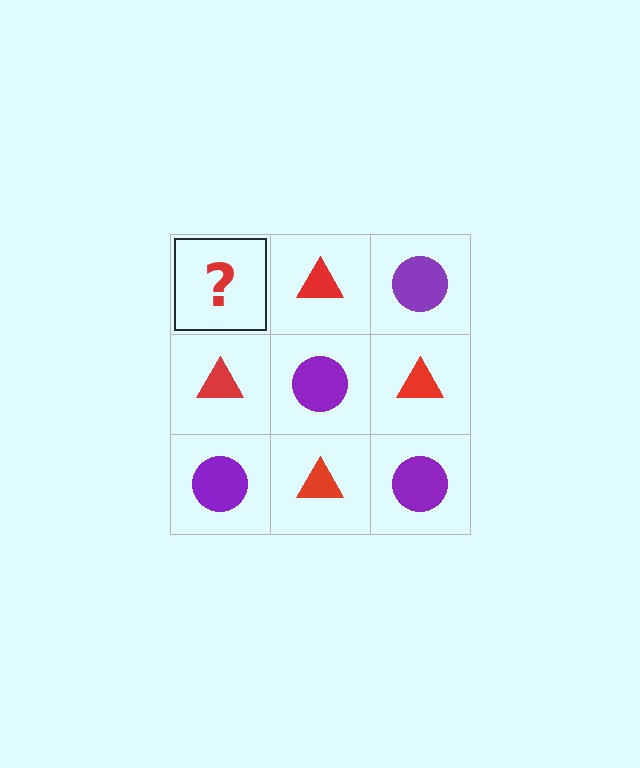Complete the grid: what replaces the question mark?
The question mark should be replaced with a purple circle.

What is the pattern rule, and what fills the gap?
The rule is that it alternates purple circle and red triangle in a checkerboard pattern. The gap should be filled with a purple circle.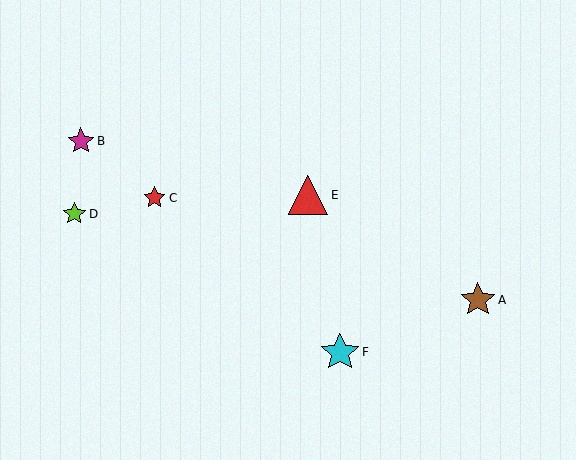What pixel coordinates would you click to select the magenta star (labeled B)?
Click at (81, 141) to select the magenta star B.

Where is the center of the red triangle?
The center of the red triangle is at (308, 195).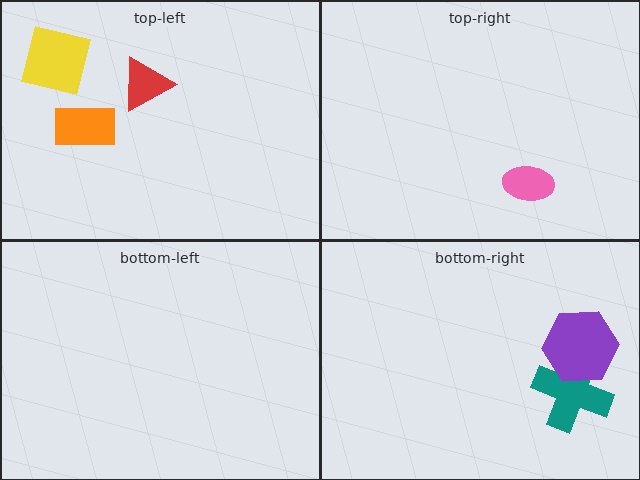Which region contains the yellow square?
The top-left region.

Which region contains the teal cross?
The bottom-right region.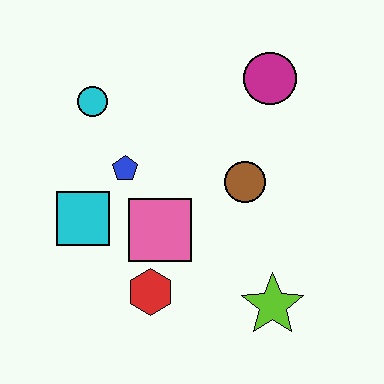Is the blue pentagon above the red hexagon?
Yes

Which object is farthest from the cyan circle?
The lime star is farthest from the cyan circle.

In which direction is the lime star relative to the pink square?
The lime star is to the right of the pink square.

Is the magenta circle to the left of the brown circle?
No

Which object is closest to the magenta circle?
The brown circle is closest to the magenta circle.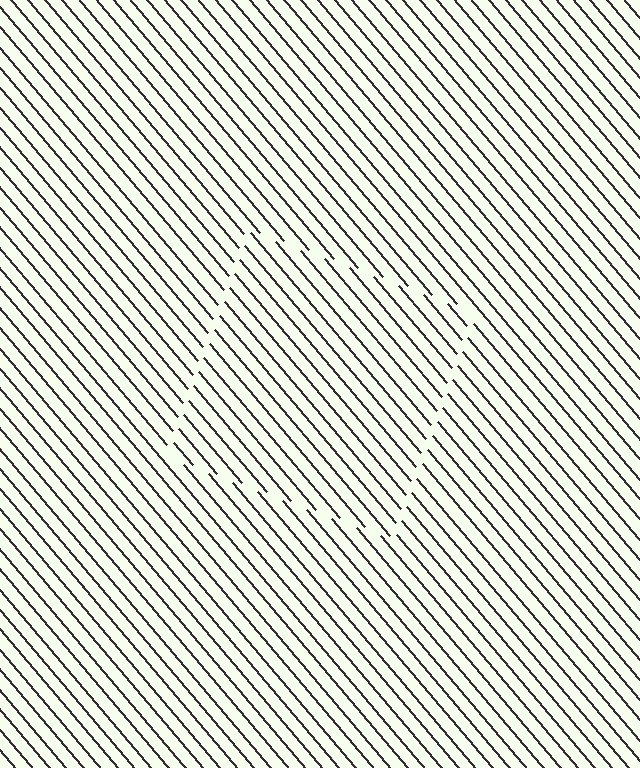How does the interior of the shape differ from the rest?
The interior of the shape contains the same grating, shifted by half a period — the contour is defined by the phase discontinuity where line-ends from the inner and outer gratings abut.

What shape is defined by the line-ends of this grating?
An illusory square. The interior of the shape contains the same grating, shifted by half a period — the contour is defined by the phase discontinuity where line-ends from the inner and outer gratings abut.